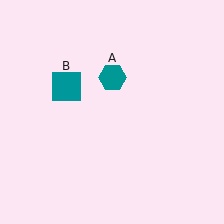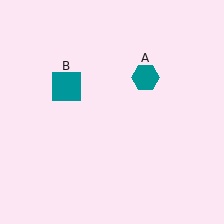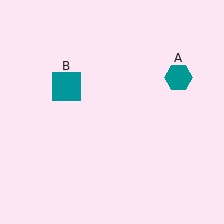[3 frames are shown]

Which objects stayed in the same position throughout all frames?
Teal square (object B) remained stationary.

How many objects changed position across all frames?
1 object changed position: teal hexagon (object A).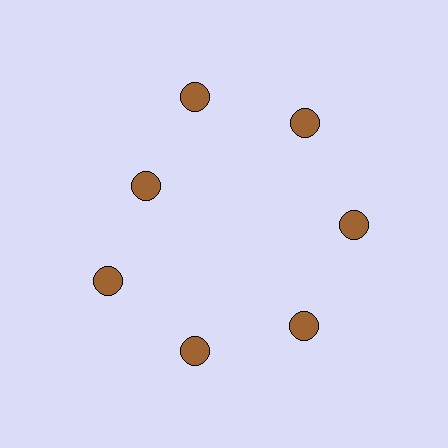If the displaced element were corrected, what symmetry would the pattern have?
It would have 7-fold rotational symmetry — the pattern would map onto itself every 51 degrees.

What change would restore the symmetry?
The symmetry would be restored by moving it outward, back onto the ring so that all 7 circles sit at equal angles and equal distance from the center.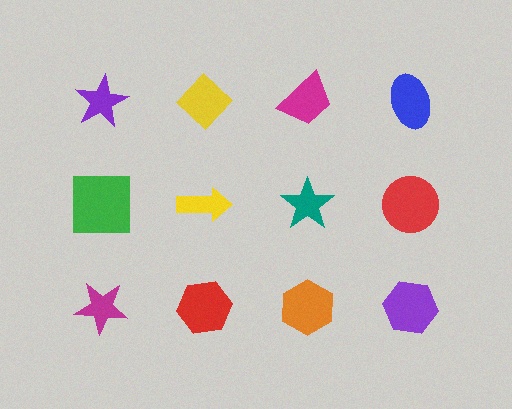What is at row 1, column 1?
A purple star.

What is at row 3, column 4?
A purple hexagon.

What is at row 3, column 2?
A red hexagon.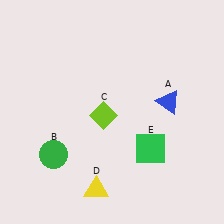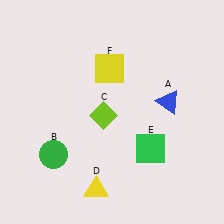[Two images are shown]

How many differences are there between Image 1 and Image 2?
There is 1 difference between the two images.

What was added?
A yellow square (F) was added in Image 2.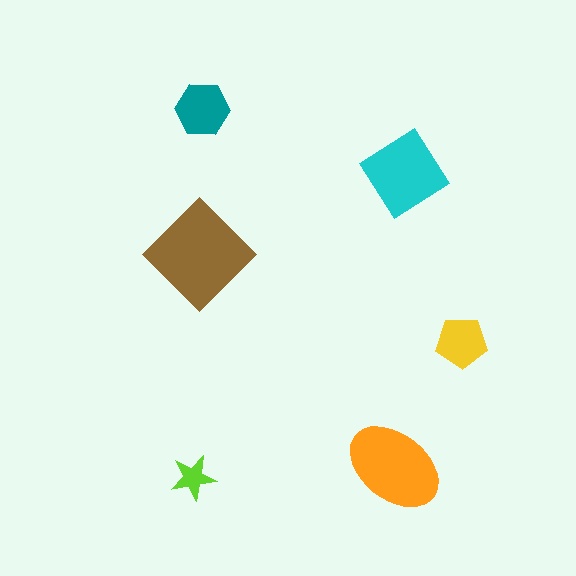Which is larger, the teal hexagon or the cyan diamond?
The cyan diamond.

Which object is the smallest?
The lime star.